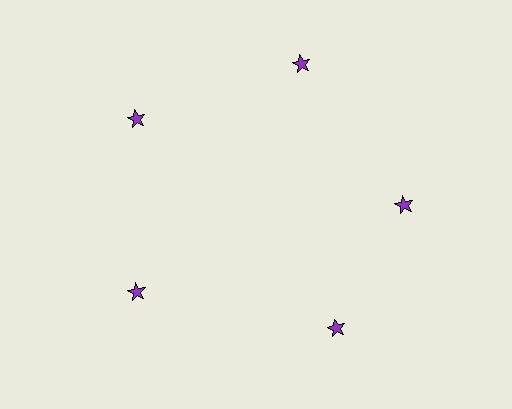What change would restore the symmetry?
The symmetry would be restored by rotating it back into even spacing with its neighbors so that all 5 stars sit at equal angles and equal distance from the center.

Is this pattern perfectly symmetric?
No. The 5 purple stars are arranged in a ring, but one element near the 5 o'clock position is rotated out of alignment along the ring, breaking the 5-fold rotational symmetry.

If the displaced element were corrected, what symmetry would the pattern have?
It would have 5-fold rotational symmetry — the pattern would map onto itself every 72 degrees.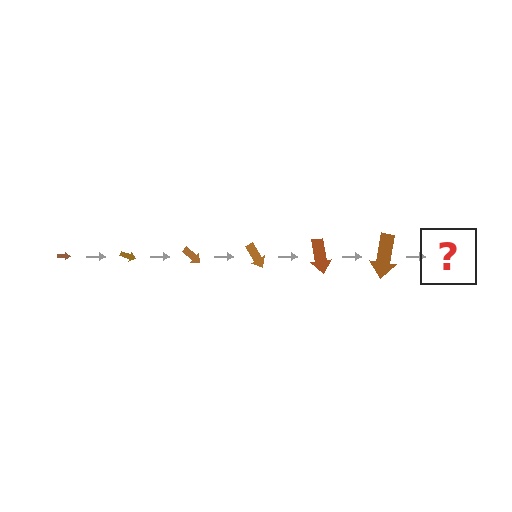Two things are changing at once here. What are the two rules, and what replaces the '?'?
The two rules are that the arrow grows larger each step and it rotates 20 degrees each step. The '?' should be an arrow, larger than the previous one and rotated 120 degrees from the start.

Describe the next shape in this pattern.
It should be an arrow, larger than the previous one and rotated 120 degrees from the start.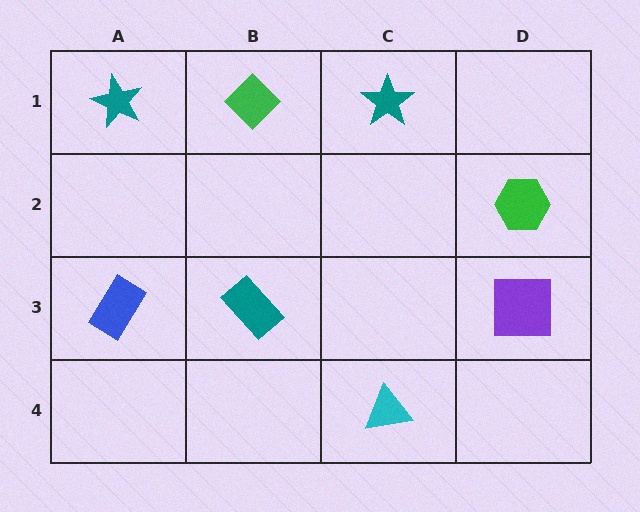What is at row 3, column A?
A blue rectangle.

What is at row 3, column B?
A teal rectangle.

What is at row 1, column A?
A teal star.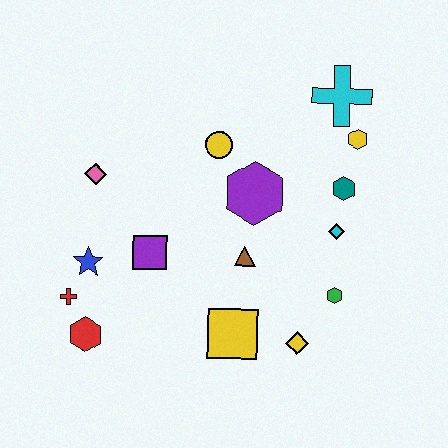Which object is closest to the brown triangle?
The purple hexagon is closest to the brown triangle.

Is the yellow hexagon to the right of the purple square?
Yes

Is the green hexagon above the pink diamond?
No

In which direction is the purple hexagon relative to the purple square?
The purple hexagon is to the right of the purple square.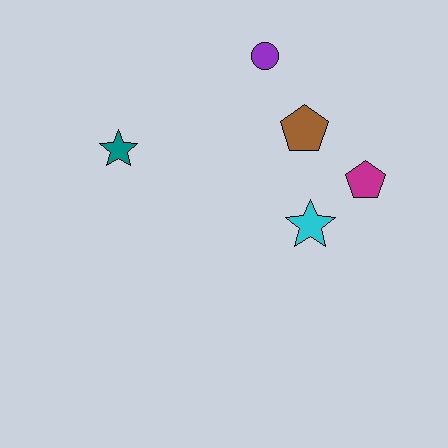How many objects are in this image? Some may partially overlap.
There are 5 objects.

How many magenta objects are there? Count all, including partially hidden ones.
There is 1 magenta object.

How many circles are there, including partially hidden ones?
There is 1 circle.